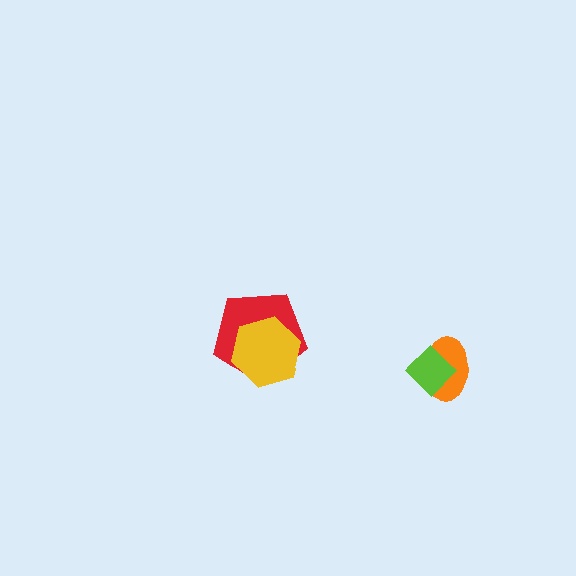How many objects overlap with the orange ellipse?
1 object overlaps with the orange ellipse.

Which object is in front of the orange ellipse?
The lime diamond is in front of the orange ellipse.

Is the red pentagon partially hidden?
Yes, it is partially covered by another shape.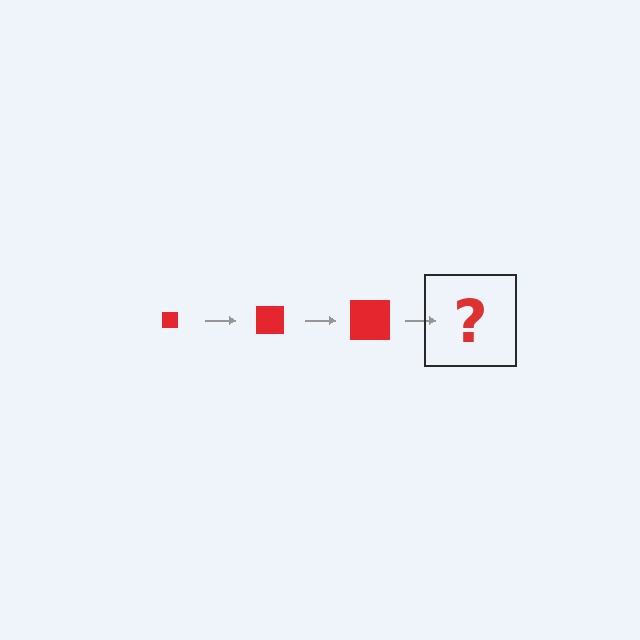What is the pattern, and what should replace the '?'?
The pattern is that the square gets progressively larger each step. The '?' should be a red square, larger than the previous one.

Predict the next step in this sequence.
The next step is a red square, larger than the previous one.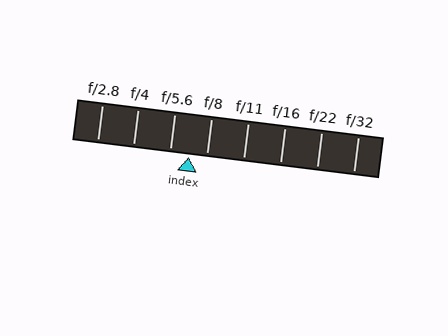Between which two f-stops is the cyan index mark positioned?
The index mark is between f/5.6 and f/8.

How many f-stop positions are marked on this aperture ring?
There are 8 f-stop positions marked.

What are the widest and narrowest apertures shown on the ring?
The widest aperture shown is f/2.8 and the narrowest is f/32.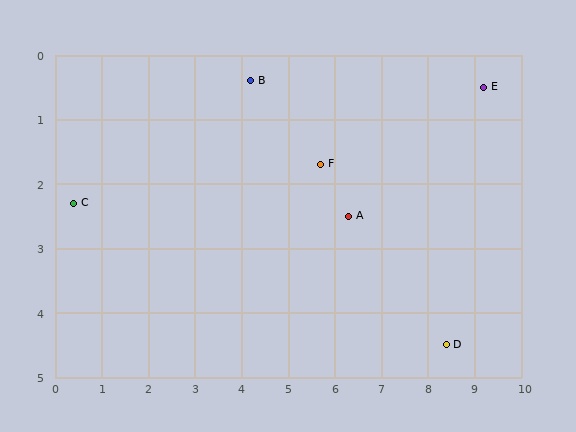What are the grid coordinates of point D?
Point D is at approximately (8.4, 4.5).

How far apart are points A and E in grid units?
Points A and E are about 3.5 grid units apart.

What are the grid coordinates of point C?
Point C is at approximately (0.4, 2.3).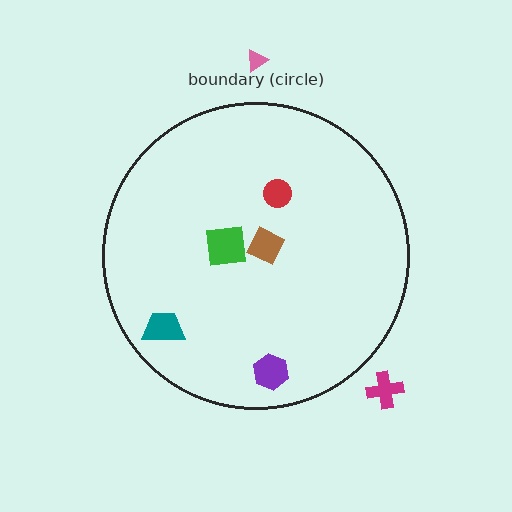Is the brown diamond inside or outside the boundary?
Inside.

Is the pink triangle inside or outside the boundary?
Outside.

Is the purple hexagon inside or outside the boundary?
Inside.